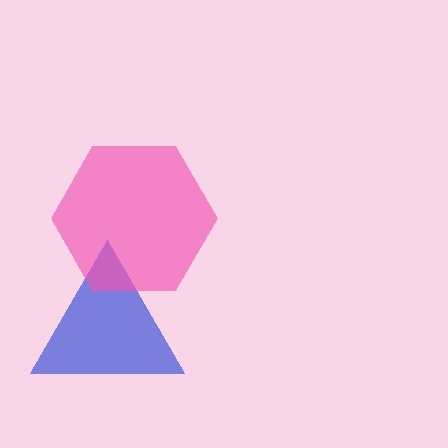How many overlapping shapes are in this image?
There are 2 overlapping shapes in the image.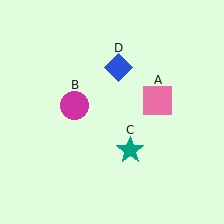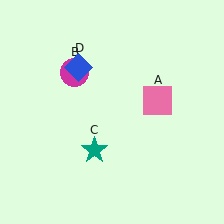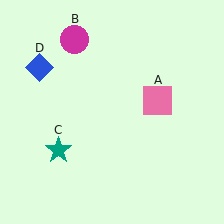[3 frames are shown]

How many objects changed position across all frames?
3 objects changed position: magenta circle (object B), teal star (object C), blue diamond (object D).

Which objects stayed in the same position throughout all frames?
Pink square (object A) remained stationary.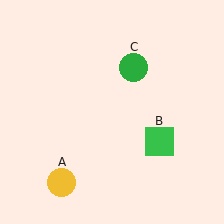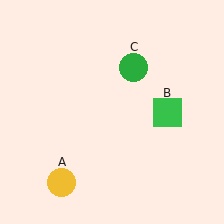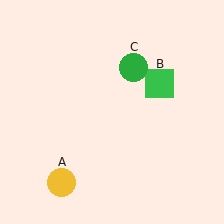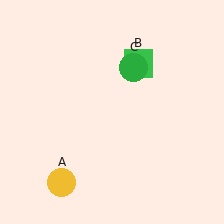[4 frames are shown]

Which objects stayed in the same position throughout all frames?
Yellow circle (object A) and green circle (object C) remained stationary.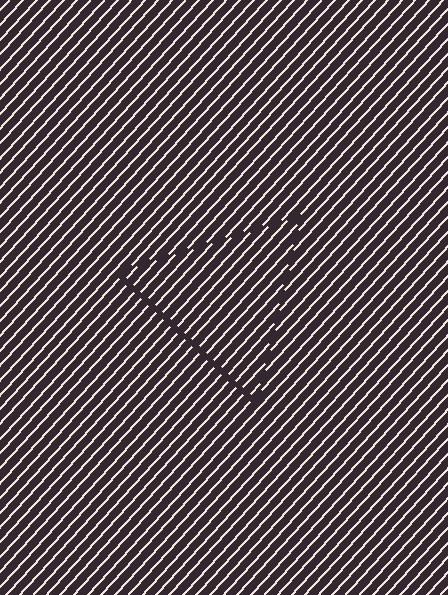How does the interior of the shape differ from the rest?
The interior of the shape contains the same grating, shifted by half a period — the contour is defined by the phase discontinuity where line-ends from the inner and outer gratings abut.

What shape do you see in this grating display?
An illusory triangle. The interior of the shape contains the same grating, shifted by half a period — the contour is defined by the phase discontinuity where line-ends from the inner and outer gratings abut.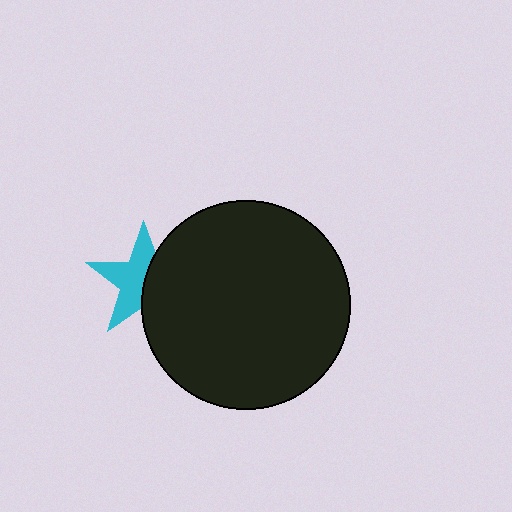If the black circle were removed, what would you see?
You would see the complete cyan star.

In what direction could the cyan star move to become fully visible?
The cyan star could move left. That would shift it out from behind the black circle entirely.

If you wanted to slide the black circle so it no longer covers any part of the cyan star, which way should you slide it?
Slide it right — that is the most direct way to separate the two shapes.